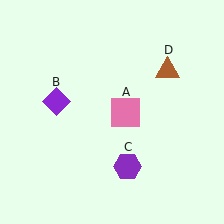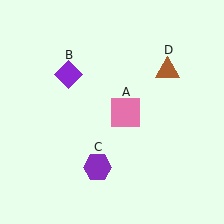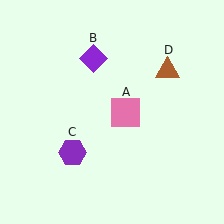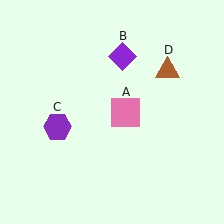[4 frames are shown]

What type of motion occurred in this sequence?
The purple diamond (object B), purple hexagon (object C) rotated clockwise around the center of the scene.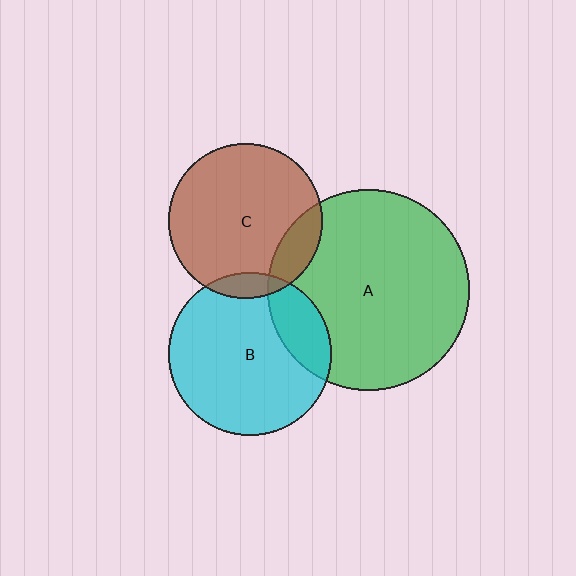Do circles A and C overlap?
Yes.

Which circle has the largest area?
Circle A (green).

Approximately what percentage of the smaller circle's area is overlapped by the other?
Approximately 15%.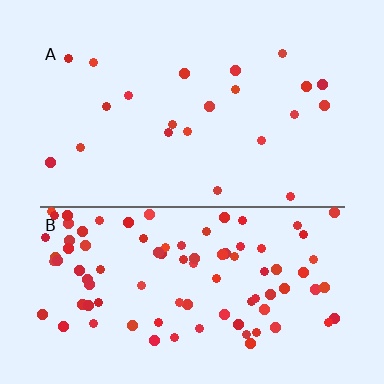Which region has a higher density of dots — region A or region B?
B (the bottom).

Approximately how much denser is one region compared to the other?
Approximately 4.2× — region B over region A.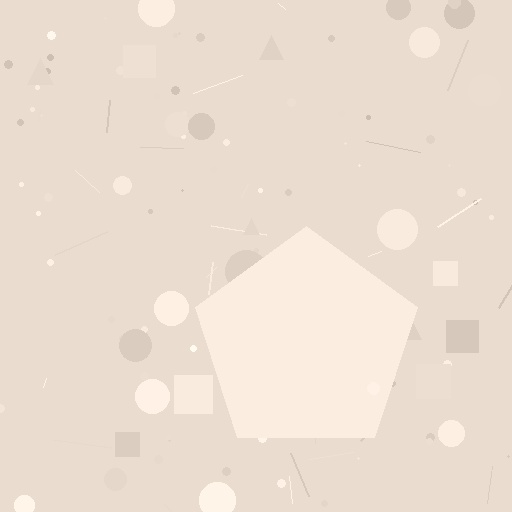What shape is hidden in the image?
A pentagon is hidden in the image.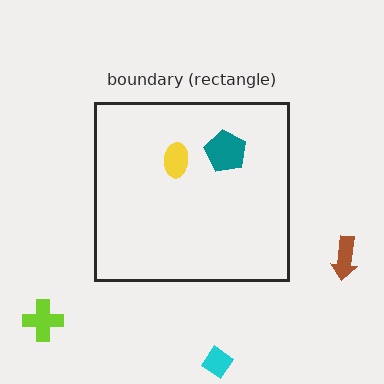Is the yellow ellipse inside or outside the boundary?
Inside.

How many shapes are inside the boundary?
2 inside, 3 outside.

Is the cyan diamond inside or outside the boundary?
Outside.